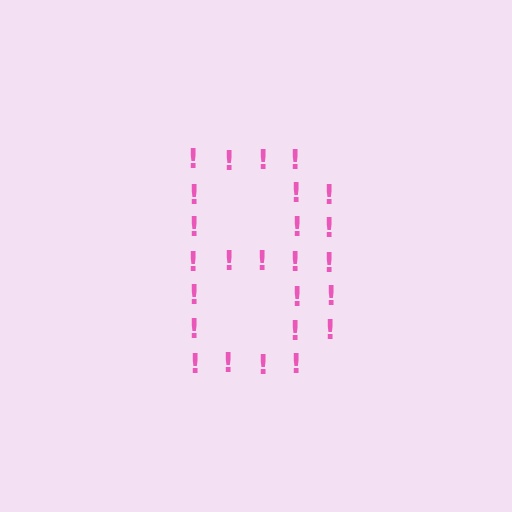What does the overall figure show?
The overall figure shows the letter B.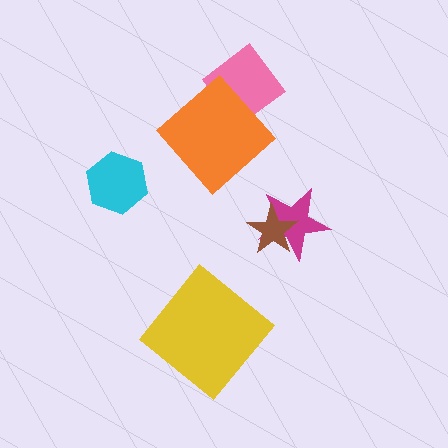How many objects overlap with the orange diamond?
1 object overlaps with the orange diamond.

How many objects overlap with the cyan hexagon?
0 objects overlap with the cyan hexagon.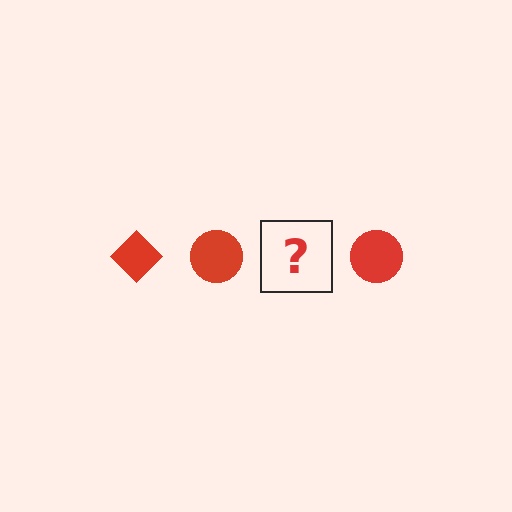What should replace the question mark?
The question mark should be replaced with a red diamond.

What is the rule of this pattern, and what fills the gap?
The rule is that the pattern cycles through diamond, circle shapes in red. The gap should be filled with a red diamond.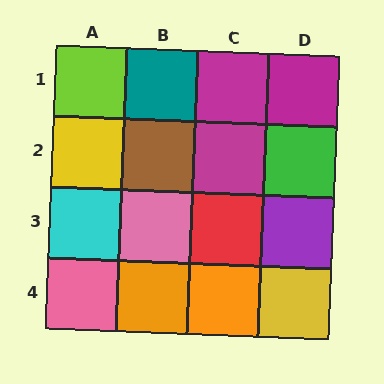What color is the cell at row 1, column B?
Teal.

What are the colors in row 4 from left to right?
Pink, orange, orange, yellow.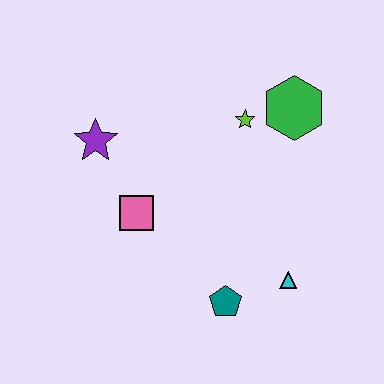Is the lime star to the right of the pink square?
Yes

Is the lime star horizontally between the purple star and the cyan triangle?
Yes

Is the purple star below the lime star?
Yes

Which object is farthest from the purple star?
The cyan triangle is farthest from the purple star.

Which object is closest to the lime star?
The green hexagon is closest to the lime star.